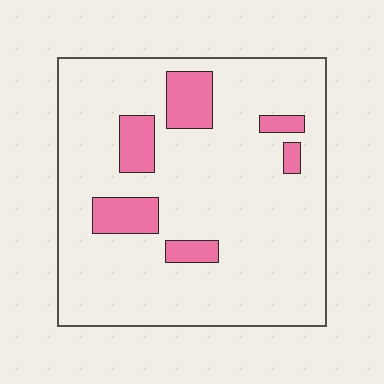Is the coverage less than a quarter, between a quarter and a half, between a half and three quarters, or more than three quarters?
Less than a quarter.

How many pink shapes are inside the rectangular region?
6.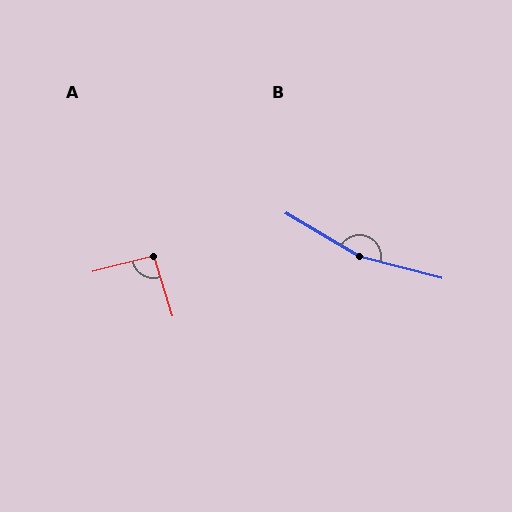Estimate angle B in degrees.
Approximately 164 degrees.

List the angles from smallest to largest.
A (93°), B (164°).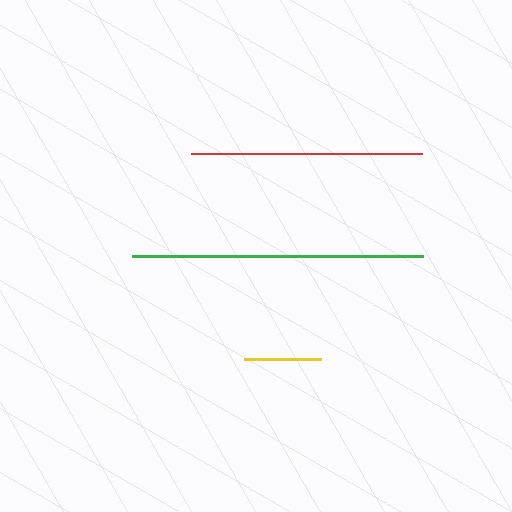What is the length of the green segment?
The green segment is approximately 290 pixels long.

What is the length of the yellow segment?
The yellow segment is approximately 76 pixels long.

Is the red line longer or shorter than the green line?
The green line is longer than the red line.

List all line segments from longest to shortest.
From longest to shortest: green, red, yellow.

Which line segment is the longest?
The green line is the longest at approximately 290 pixels.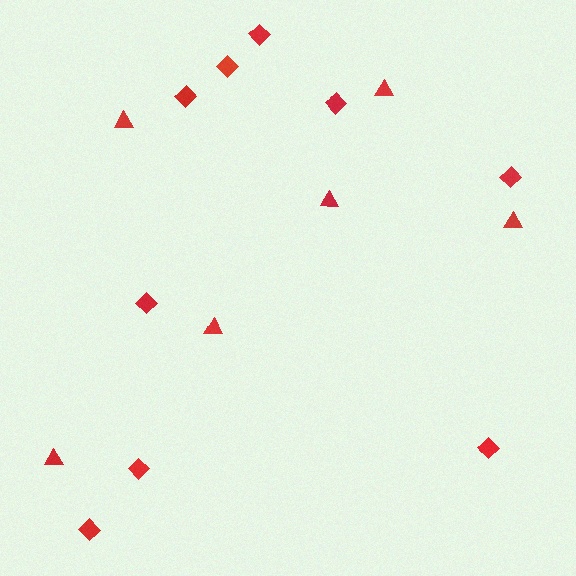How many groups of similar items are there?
There are 2 groups: one group of diamonds (9) and one group of triangles (6).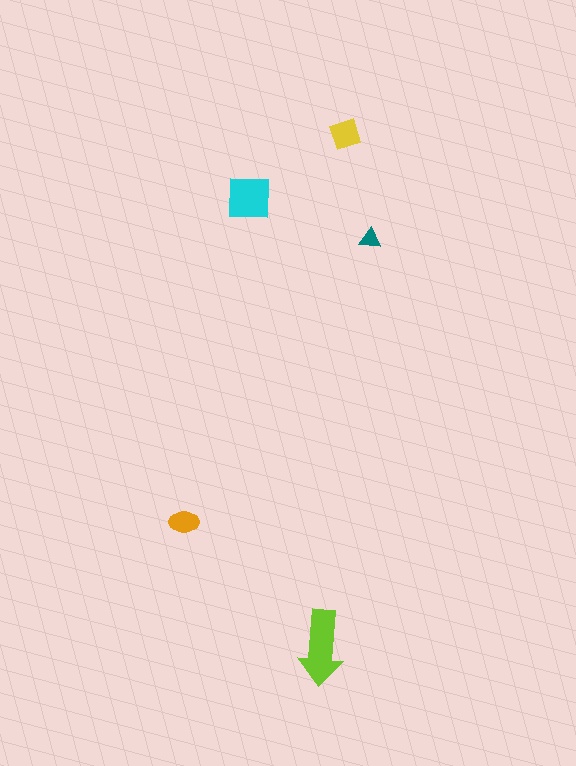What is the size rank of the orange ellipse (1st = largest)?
4th.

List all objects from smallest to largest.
The teal triangle, the orange ellipse, the yellow diamond, the cyan square, the lime arrow.